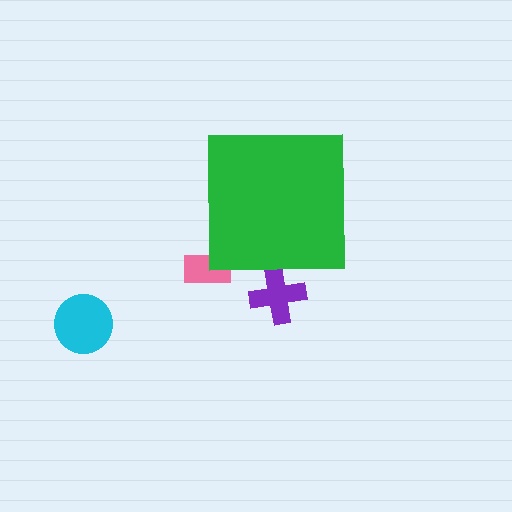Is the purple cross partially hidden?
Yes, the purple cross is partially hidden behind the green square.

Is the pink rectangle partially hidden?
Yes, the pink rectangle is partially hidden behind the green square.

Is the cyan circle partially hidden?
No, the cyan circle is fully visible.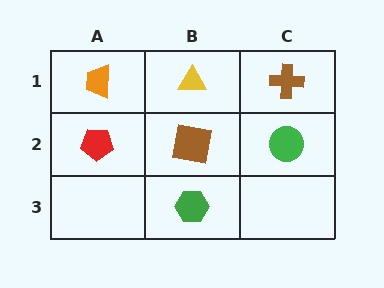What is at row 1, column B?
A yellow triangle.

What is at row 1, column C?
A brown cross.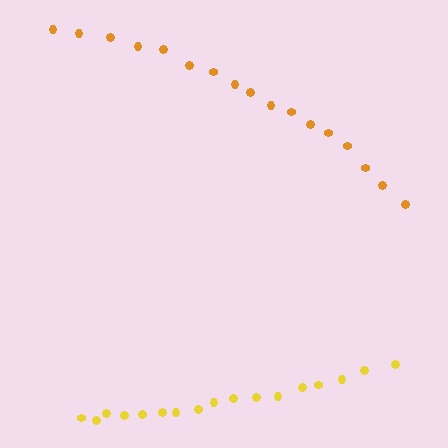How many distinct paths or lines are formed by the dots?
There are 2 distinct paths.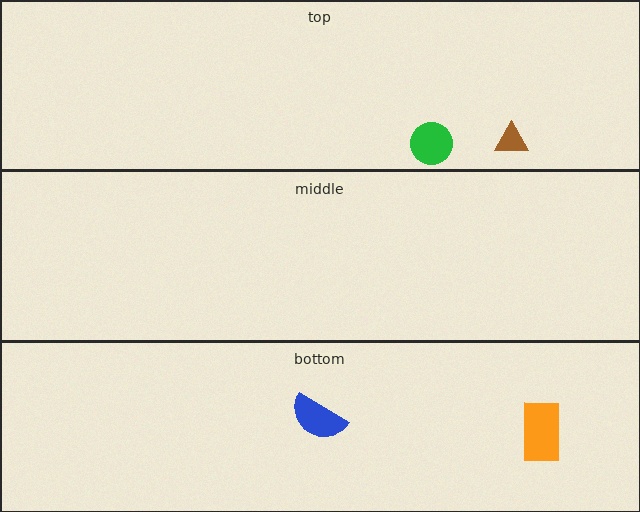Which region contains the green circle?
The top region.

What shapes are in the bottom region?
The blue semicircle, the orange rectangle.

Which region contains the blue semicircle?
The bottom region.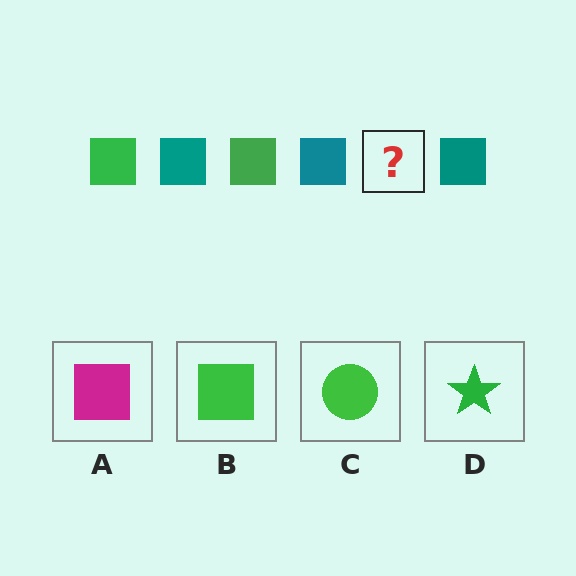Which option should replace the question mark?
Option B.